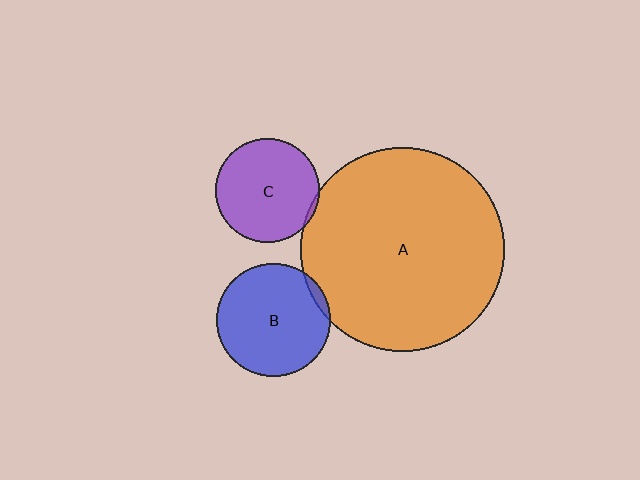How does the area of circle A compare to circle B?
Approximately 3.2 times.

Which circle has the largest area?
Circle A (orange).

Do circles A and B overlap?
Yes.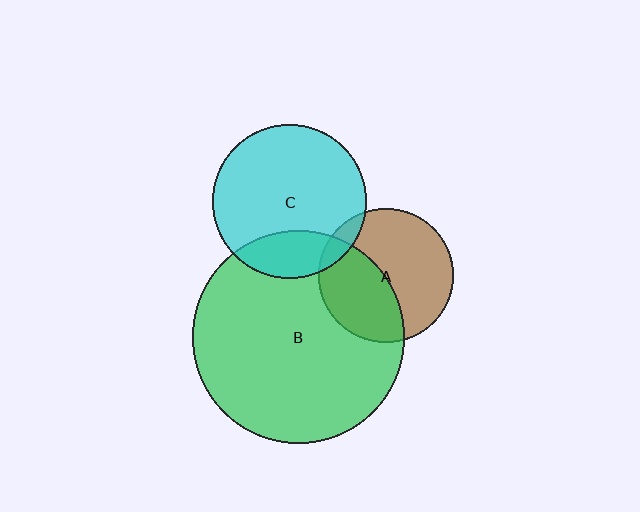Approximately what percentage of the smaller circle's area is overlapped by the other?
Approximately 10%.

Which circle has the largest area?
Circle B (green).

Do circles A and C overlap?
Yes.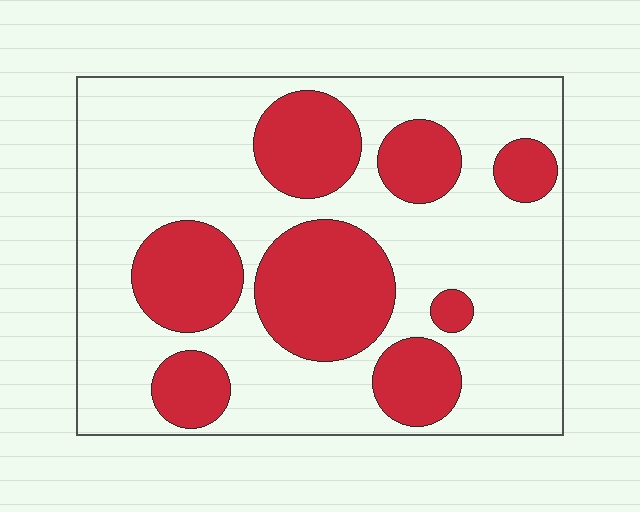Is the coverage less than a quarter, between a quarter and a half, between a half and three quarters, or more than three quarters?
Between a quarter and a half.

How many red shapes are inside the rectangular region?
8.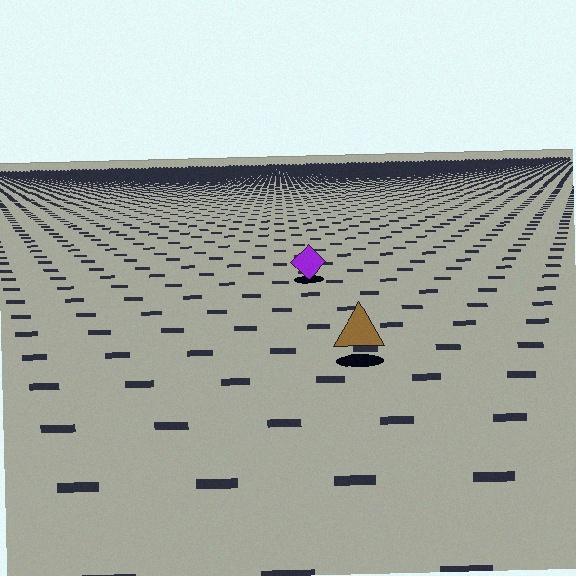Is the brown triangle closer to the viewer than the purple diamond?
Yes. The brown triangle is closer — you can tell from the texture gradient: the ground texture is coarser near it.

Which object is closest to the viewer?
The brown triangle is closest. The texture marks near it are larger and more spread out.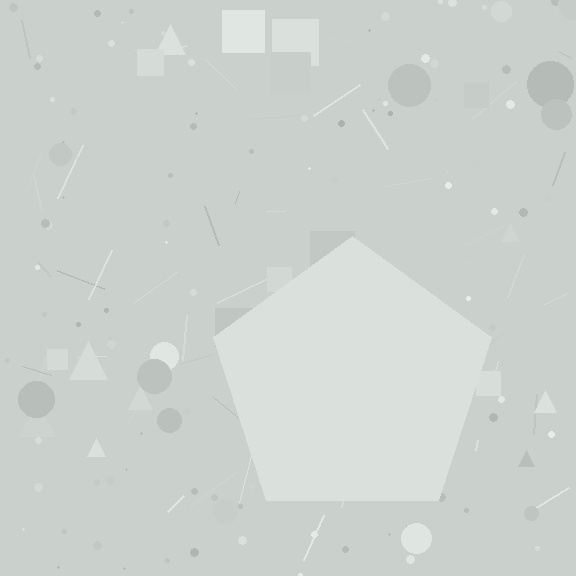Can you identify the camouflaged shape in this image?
The camouflaged shape is a pentagon.